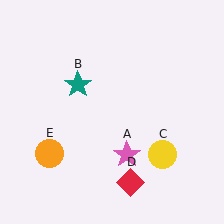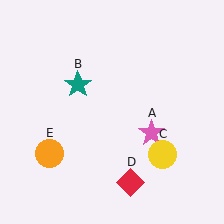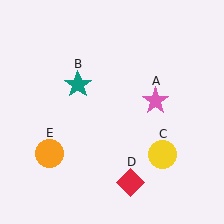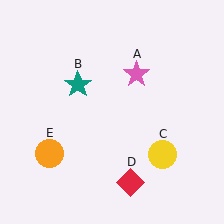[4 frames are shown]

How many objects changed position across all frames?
1 object changed position: pink star (object A).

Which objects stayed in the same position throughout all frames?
Teal star (object B) and yellow circle (object C) and red diamond (object D) and orange circle (object E) remained stationary.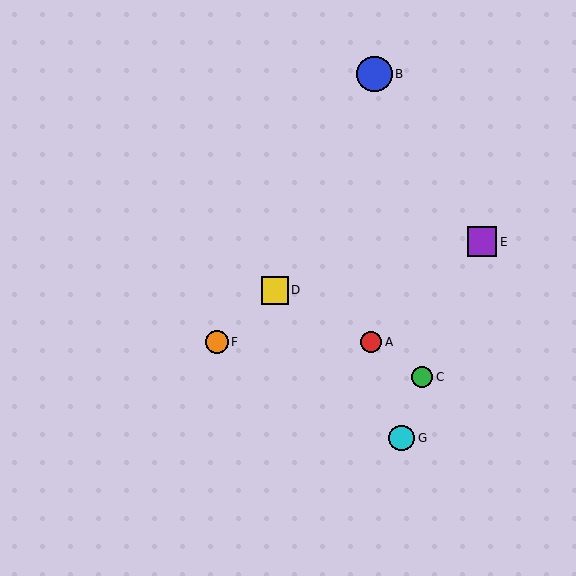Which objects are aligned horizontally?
Objects A, F are aligned horizontally.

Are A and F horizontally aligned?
Yes, both are at y≈342.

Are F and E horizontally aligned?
No, F is at y≈342 and E is at y≈242.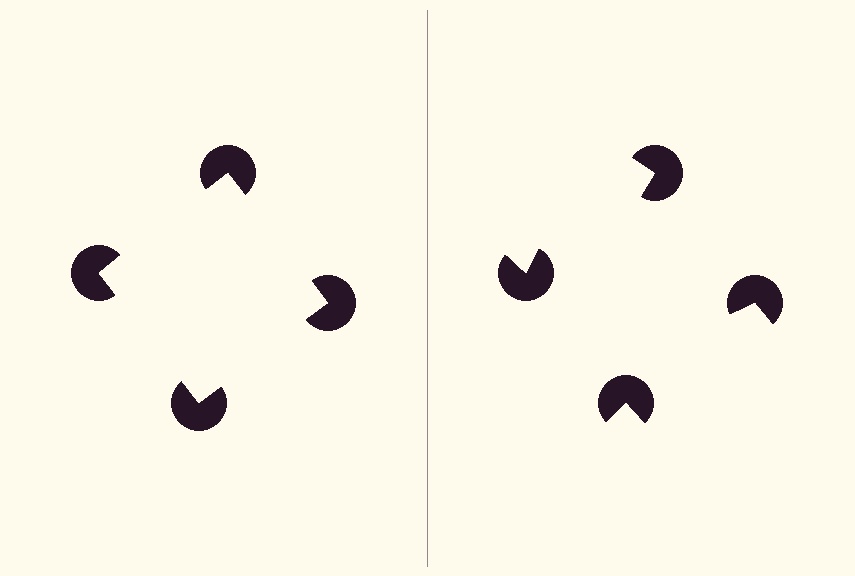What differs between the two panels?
The pac-man discs are positioned identically on both sides; only the wedge orientations differ. On the left they align to a square; on the right they are misaligned.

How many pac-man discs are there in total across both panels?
8 — 4 on each side.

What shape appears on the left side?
An illusory square.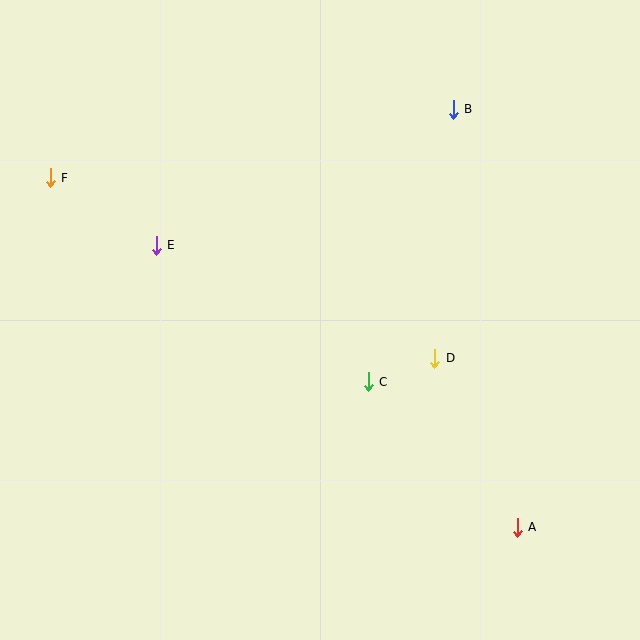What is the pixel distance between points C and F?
The distance between C and F is 378 pixels.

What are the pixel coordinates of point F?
Point F is at (50, 178).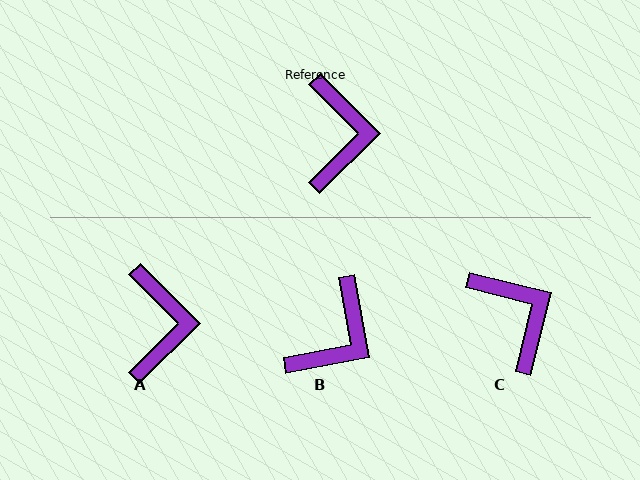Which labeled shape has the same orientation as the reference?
A.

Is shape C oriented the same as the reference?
No, it is off by about 31 degrees.